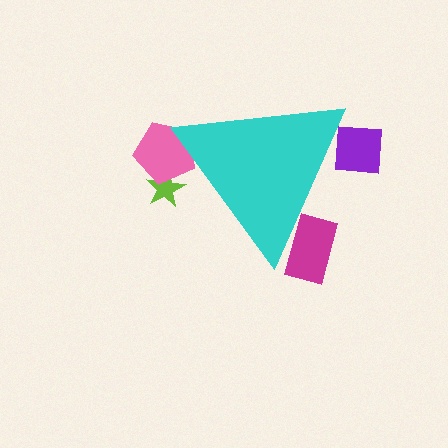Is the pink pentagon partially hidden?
Yes, the pink pentagon is partially hidden behind the cyan triangle.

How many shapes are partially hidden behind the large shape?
4 shapes are partially hidden.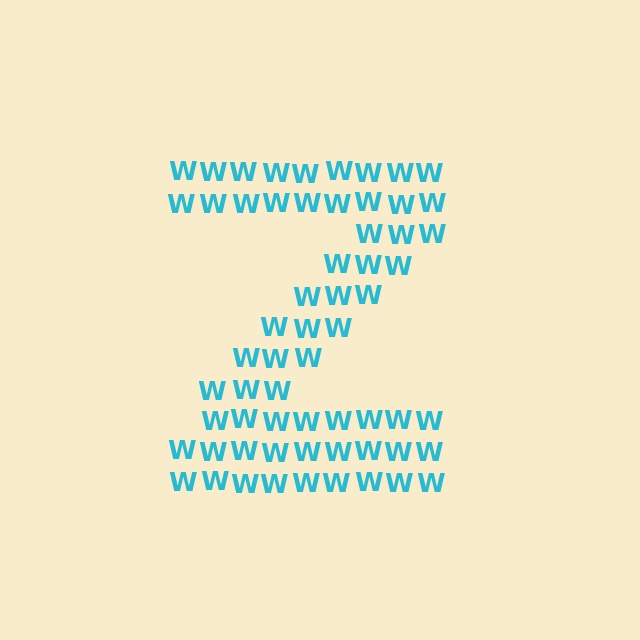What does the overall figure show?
The overall figure shows the letter Z.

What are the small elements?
The small elements are letter W's.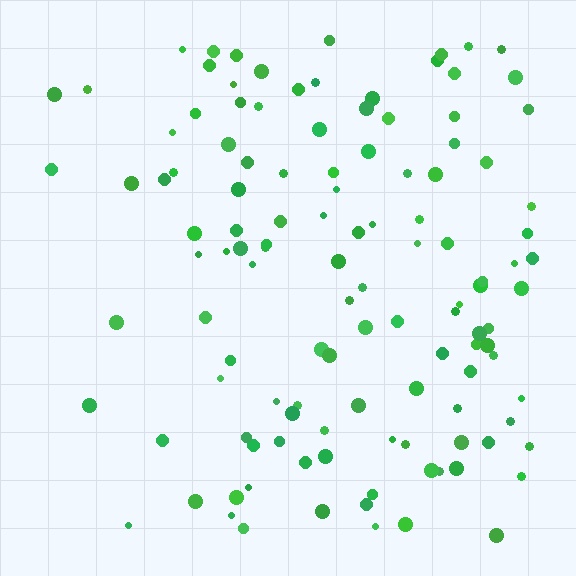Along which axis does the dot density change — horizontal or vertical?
Horizontal.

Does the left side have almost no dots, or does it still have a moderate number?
Still a moderate number, just noticeably fewer than the right.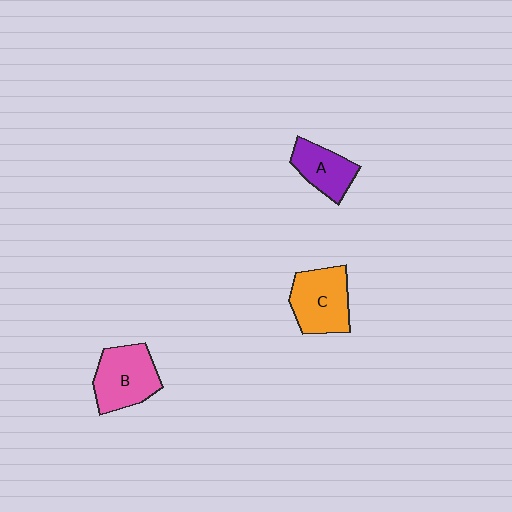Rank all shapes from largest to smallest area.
From largest to smallest: B (pink), C (orange), A (purple).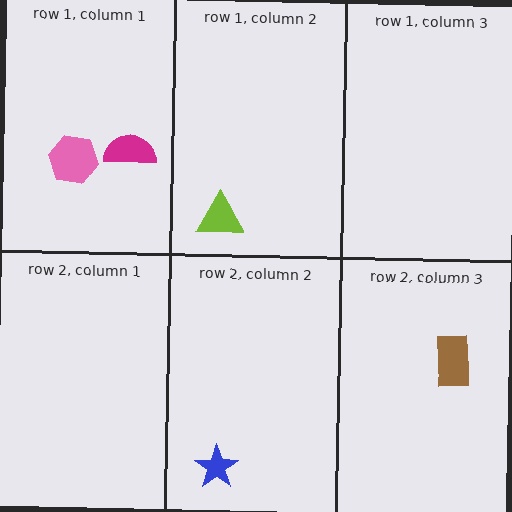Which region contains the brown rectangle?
The row 2, column 3 region.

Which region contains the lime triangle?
The row 1, column 2 region.